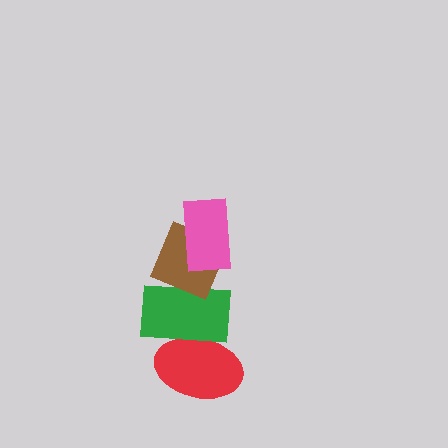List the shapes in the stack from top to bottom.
From top to bottom: the pink rectangle, the brown diamond, the green rectangle, the red ellipse.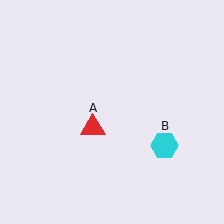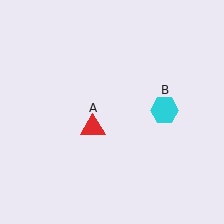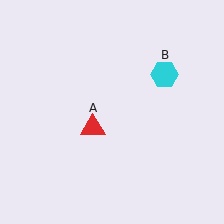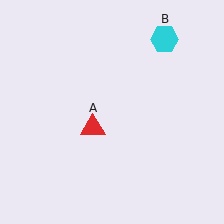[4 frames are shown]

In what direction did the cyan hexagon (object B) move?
The cyan hexagon (object B) moved up.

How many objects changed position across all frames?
1 object changed position: cyan hexagon (object B).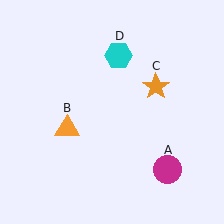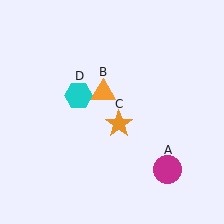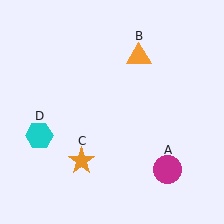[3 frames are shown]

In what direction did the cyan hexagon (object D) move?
The cyan hexagon (object D) moved down and to the left.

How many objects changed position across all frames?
3 objects changed position: orange triangle (object B), orange star (object C), cyan hexagon (object D).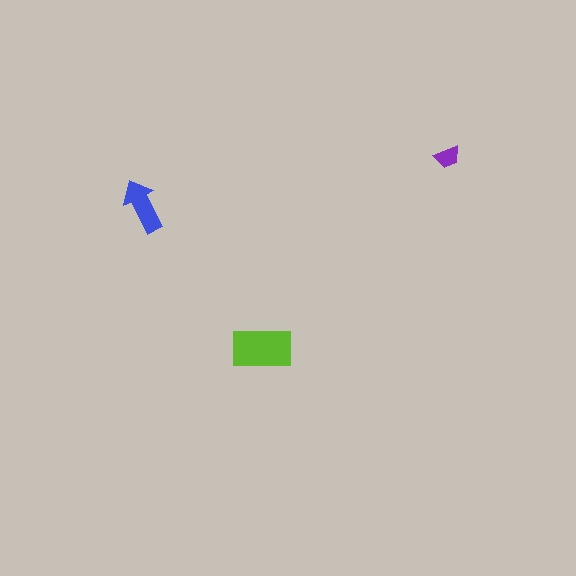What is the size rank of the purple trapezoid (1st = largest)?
3rd.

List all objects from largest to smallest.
The lime rectangle, the blue arrow, the purple trapezoid.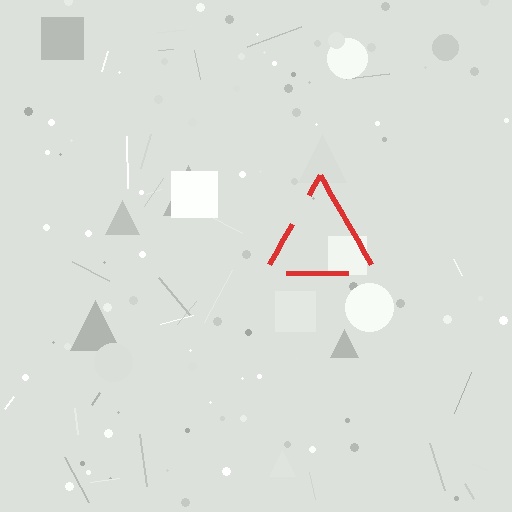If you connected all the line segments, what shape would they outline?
They would outline a triangle.